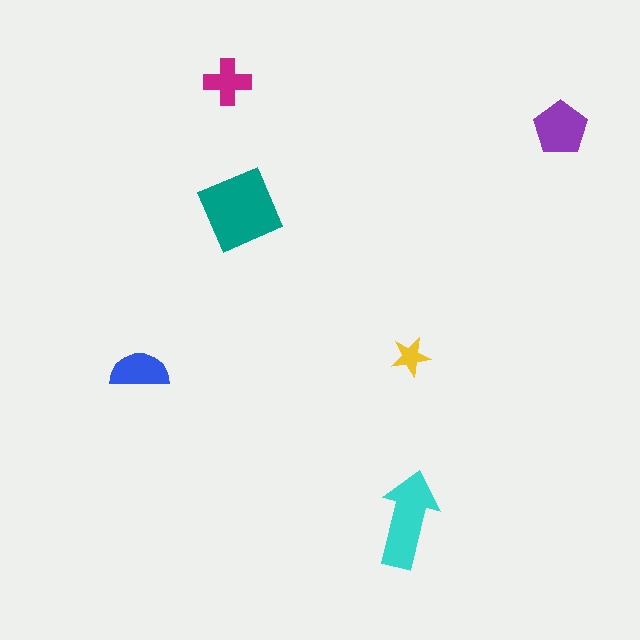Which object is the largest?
The teal diamond.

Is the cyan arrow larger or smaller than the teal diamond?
Smaller.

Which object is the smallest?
The yellow star.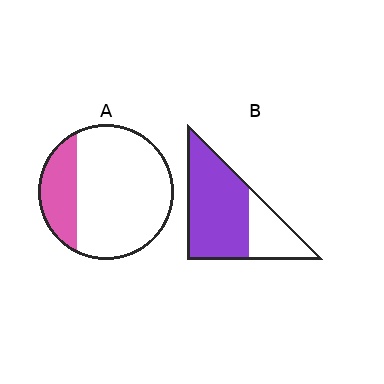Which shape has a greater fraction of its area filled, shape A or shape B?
Shape B.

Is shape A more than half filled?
No.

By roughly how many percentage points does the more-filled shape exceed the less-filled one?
By roughly 45 percentage points (B over A).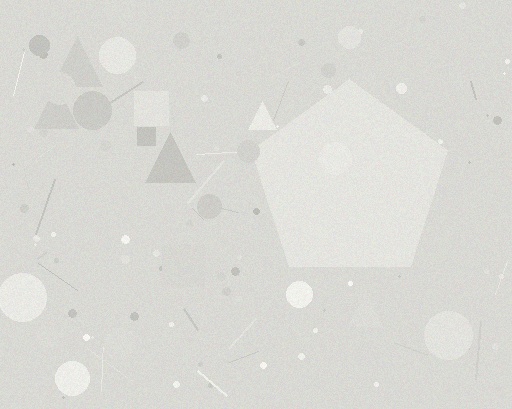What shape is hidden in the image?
A pentagon is hidden in the image.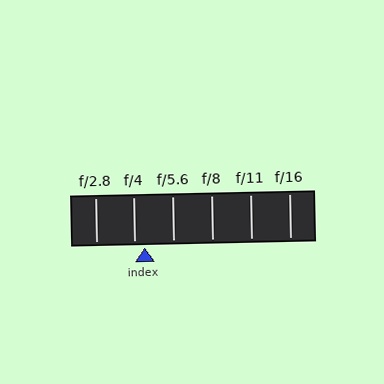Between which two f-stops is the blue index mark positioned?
The index mark is between f/4 and f/5.6.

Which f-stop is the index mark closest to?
The index mark is closest to f/4.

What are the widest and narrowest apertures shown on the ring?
The widest aperture shown is f/2.8 and the narrowest is f/16.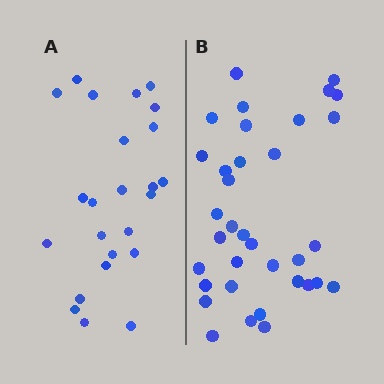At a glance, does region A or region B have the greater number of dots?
Region B (the right region) has more dots.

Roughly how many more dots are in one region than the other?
Region B has roughly 12 or so more dots than region A.